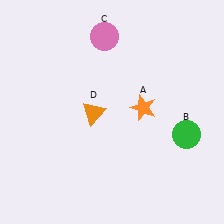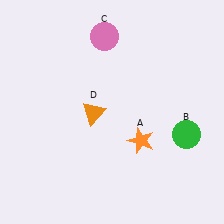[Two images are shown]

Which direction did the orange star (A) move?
The orange star (A) moved down.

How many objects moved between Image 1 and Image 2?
1 object moved between the two images.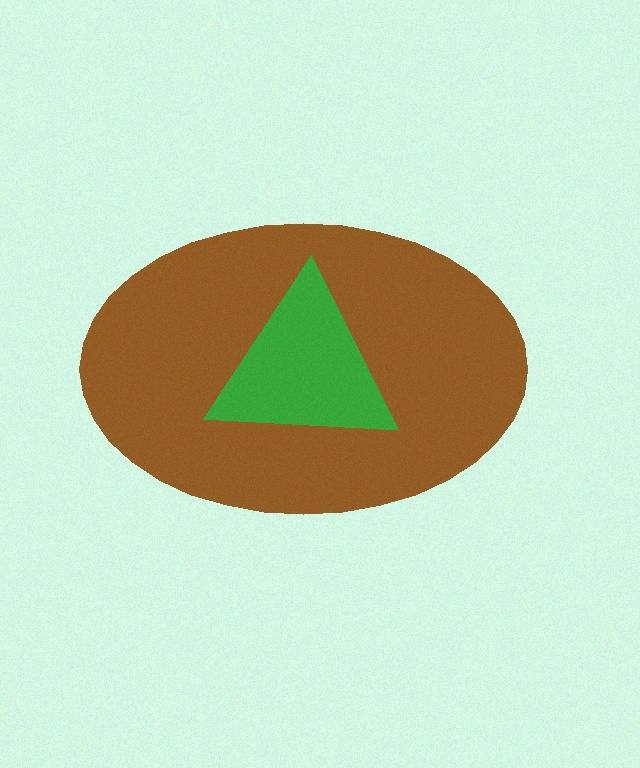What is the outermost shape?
The brown ellipse.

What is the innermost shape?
The green triangle.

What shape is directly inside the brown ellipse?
The green triangle.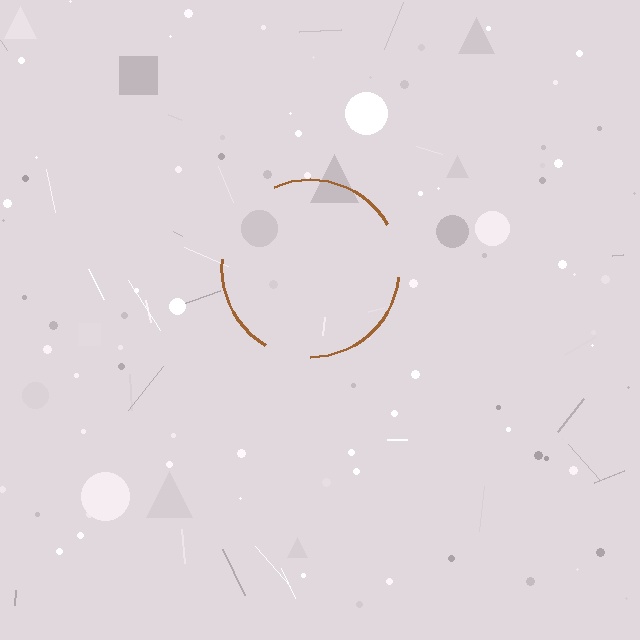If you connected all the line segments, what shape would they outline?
They would outline a circle.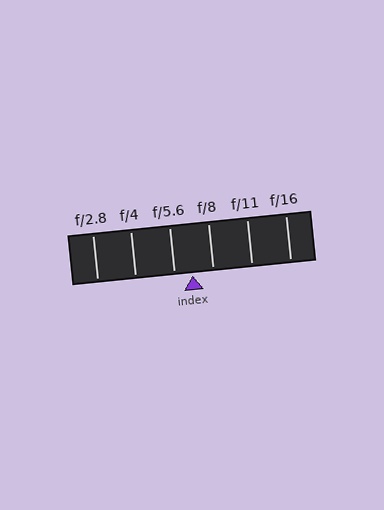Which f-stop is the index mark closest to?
The index mark is closest to f/5.6.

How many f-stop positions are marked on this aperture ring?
There are 6 f-stop positions marked.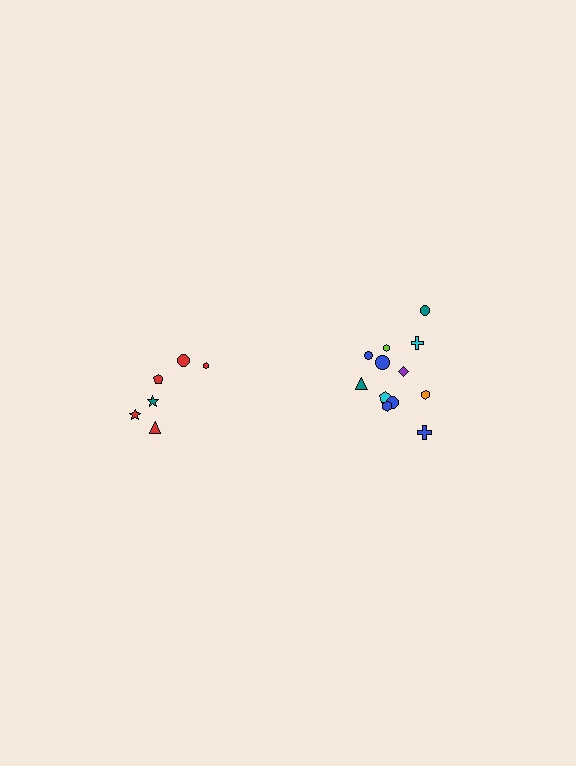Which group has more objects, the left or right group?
The right group.